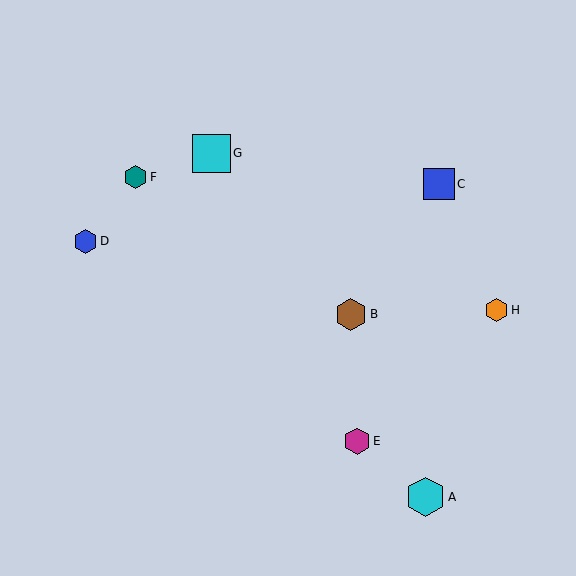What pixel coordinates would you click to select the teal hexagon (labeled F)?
Click at (136, 177) to select the teal hexagon F.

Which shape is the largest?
The cyan hexagon (labeled A) is the largest.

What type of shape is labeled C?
Shape C is a blue square.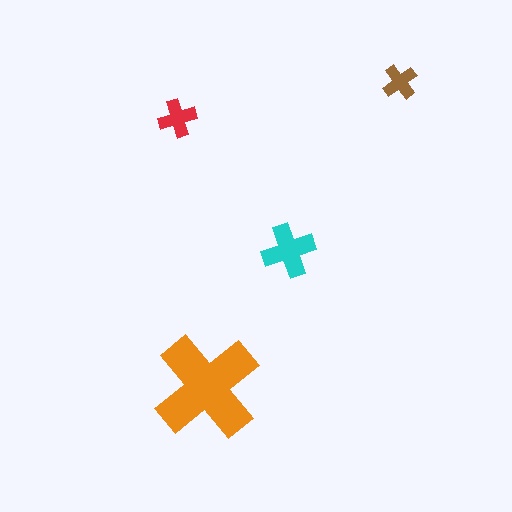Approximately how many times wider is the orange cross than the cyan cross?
About 2 times wider.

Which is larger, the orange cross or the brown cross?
The orange one.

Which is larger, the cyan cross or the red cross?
The cyan one.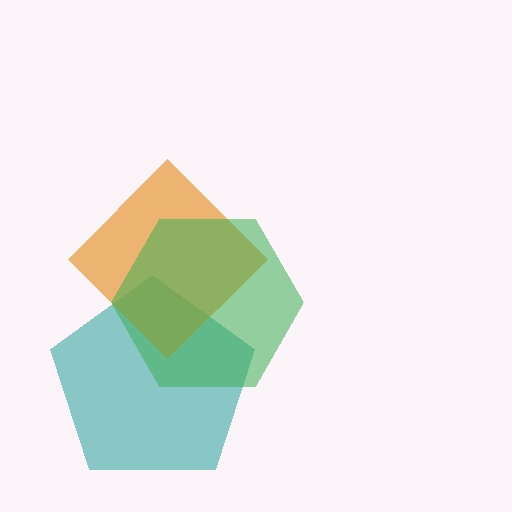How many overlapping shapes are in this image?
There are 3 overlapping shapes in the image.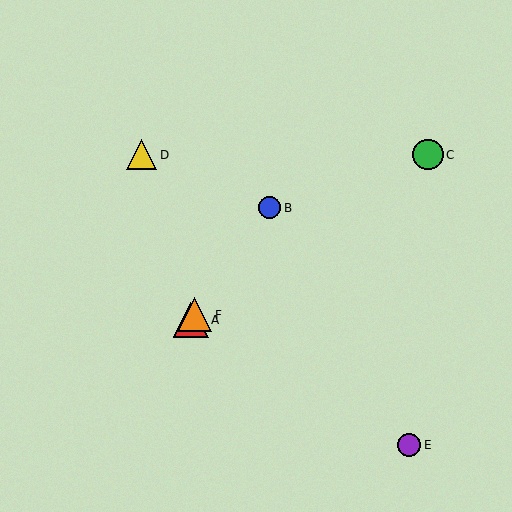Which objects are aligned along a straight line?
Objects A, B, F are aligned along a straight line.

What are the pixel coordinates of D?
Object D is at (141, 155).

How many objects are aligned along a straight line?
3 objects (A, B, F) are aligned along a straight line.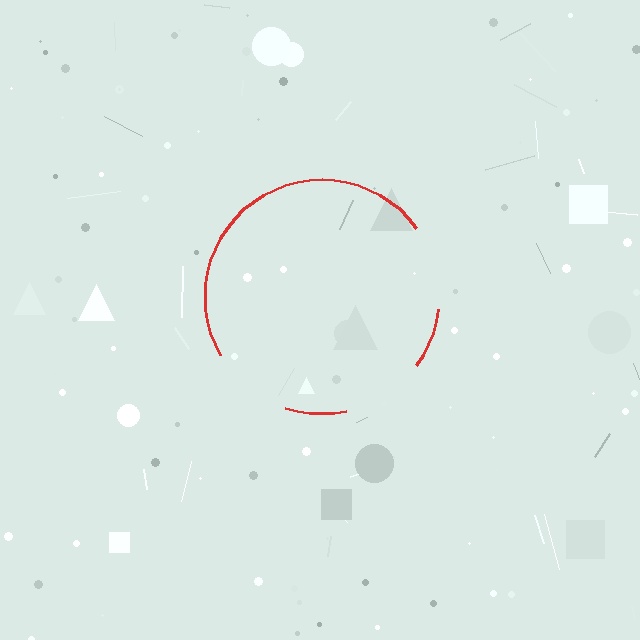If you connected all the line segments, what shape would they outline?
They would outline a circle.